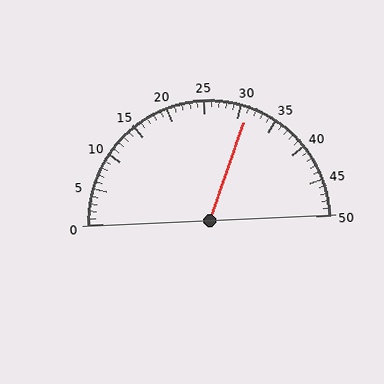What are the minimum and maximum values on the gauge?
The gauge ranges from 0 to 50.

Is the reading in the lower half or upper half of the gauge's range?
The reading is in the upper half of the range (0 to 50).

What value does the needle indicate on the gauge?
The needle indicates approximately 31.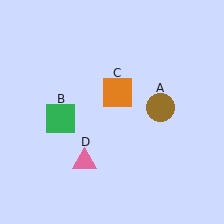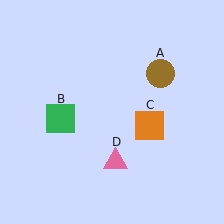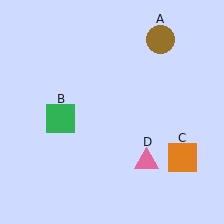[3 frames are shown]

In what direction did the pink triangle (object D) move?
The pink triangle (object D) moved right.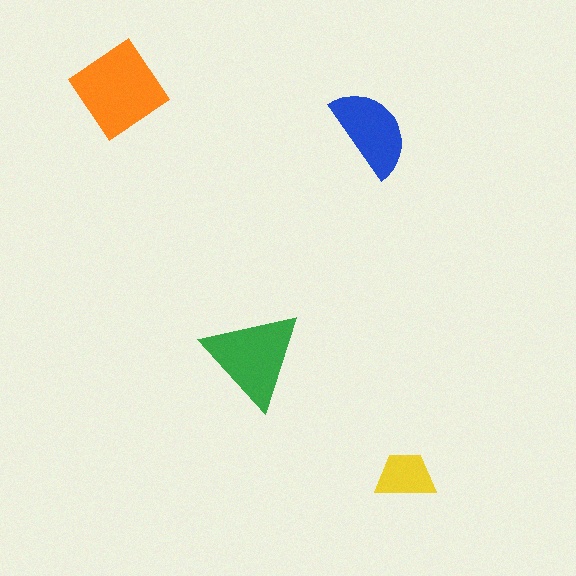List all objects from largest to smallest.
The orange diamond, the green triangle, the blue semicircle, the yellow trapezoid.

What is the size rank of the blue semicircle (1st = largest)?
3rd.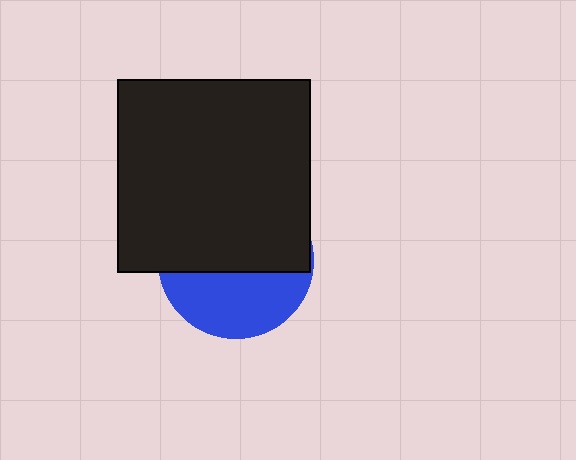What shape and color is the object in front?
The object in front is a black square.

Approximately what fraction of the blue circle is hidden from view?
Roughly 60% of the blue circle is hidden behind the black square.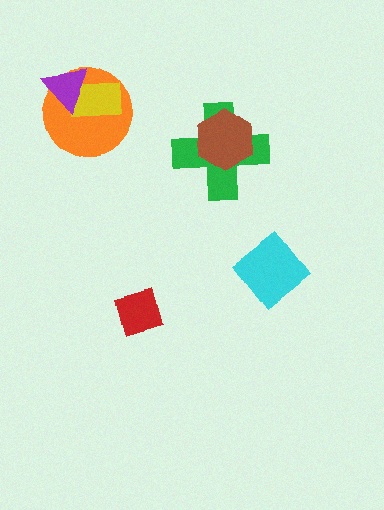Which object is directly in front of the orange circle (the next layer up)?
The yellow rectangle is directly in front of the orange circle.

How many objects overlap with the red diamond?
0 objects overlap with the red diamond.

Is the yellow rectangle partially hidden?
Yes, it is partially covered by another shape.